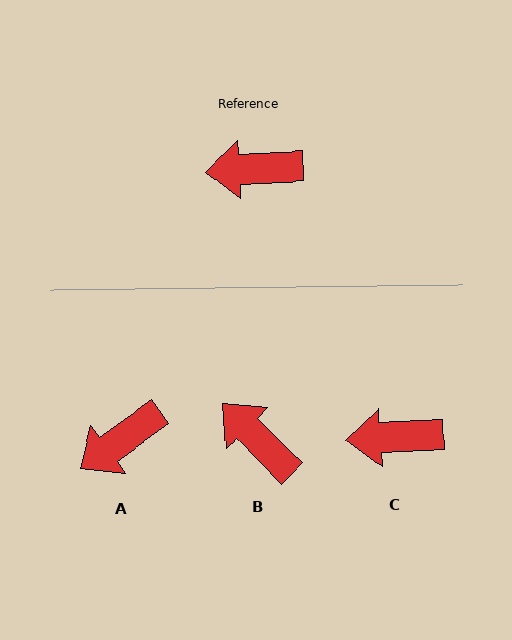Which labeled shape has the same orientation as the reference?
C.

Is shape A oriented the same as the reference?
No, it is off by about 32 degrees.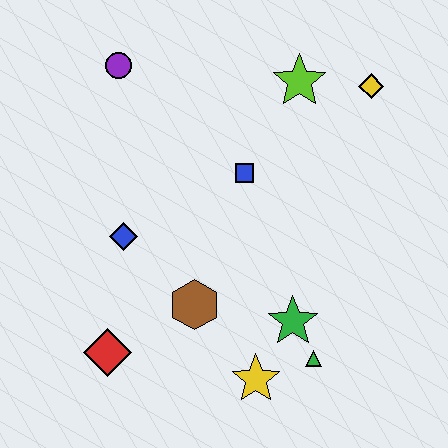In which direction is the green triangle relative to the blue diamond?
The green triangle is to the right of the blue diamond.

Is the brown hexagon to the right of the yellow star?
No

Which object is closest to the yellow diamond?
The lime star is closest to the yellow diamond.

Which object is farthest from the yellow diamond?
The red diamond is farthest from the yellow diamond.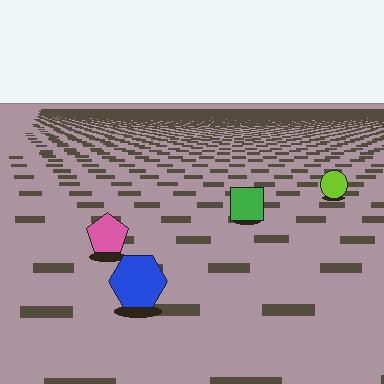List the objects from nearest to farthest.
From nearest to farthest: the blue hexagon, the pink pentagon, the green square, the lime circle.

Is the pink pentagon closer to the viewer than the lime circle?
Yes. The pink pentagon is closer — you can tell from the texture gradient: the ground texture is coarser near it.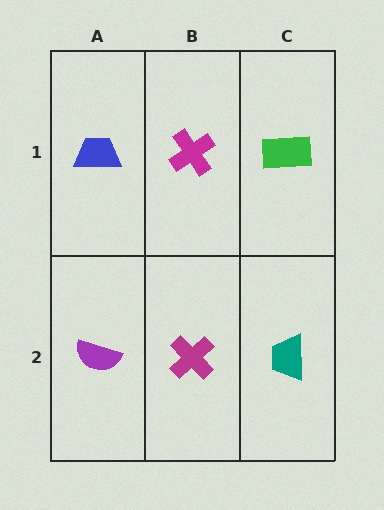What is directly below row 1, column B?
A magenta cross.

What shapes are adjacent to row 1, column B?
A magenta cross (row 2, column B), a blue trapezoid (row 1, column A), a green rectangle (row 1, column C).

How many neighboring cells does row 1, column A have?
2.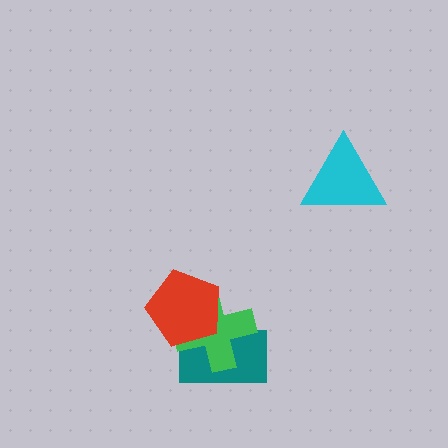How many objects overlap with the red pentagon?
2 objects overlap with the red pentagon.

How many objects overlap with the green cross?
2 objects overlap with the green cross.